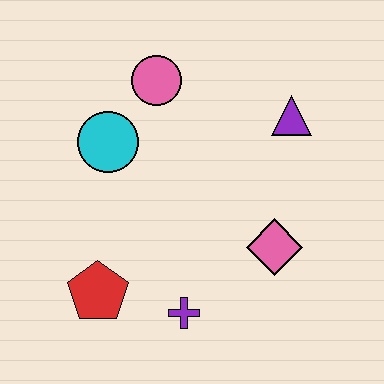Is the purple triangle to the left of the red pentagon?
No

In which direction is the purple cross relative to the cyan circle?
The purple cross is below the cyan circle.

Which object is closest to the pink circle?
The cyan circle is closest to the pink circle.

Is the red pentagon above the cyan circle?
No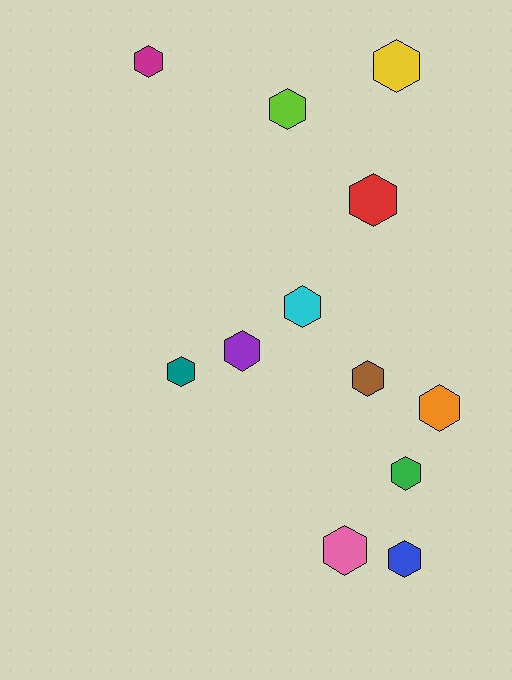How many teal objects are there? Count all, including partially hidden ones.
There is 1 teal object.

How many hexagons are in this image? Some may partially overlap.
There are 12 hexagons.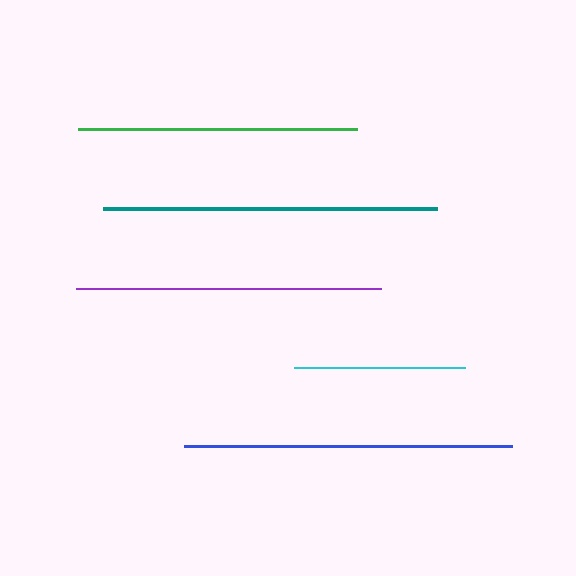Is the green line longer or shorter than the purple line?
The purple line is longer than the green line.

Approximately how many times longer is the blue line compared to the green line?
The blue line is approximately 1.2 times the length of the green line.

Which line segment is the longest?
The teal line is the longest at approximately 334 pixels.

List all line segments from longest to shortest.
From longest to shortest: teal, blue, purple, green, cyan.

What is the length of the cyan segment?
The cyan segment is approximately 171 pixels long.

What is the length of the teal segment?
The teal segment is approximately 334 pixels long.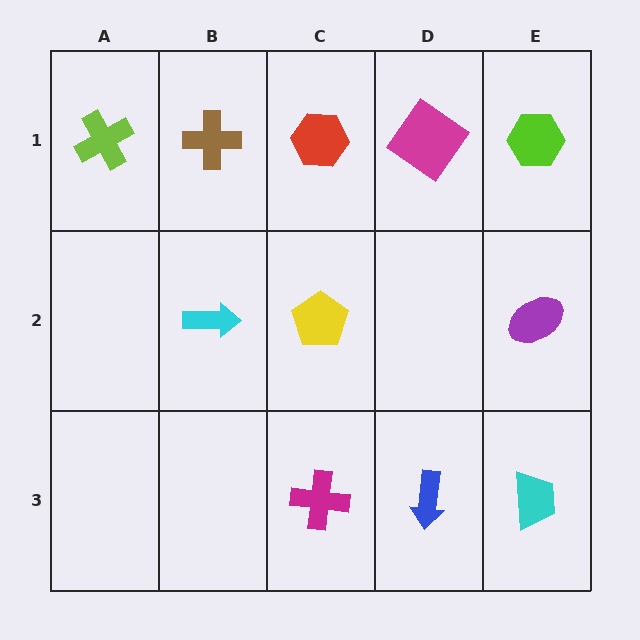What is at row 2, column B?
A cyan arrow.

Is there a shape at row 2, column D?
No, that cell is empty.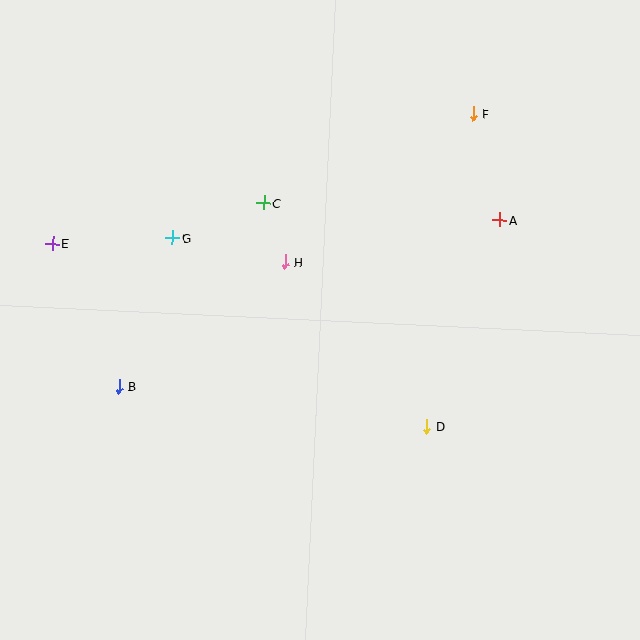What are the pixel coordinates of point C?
Point C is at (264, 203).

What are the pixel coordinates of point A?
Point A is at (500, 220).